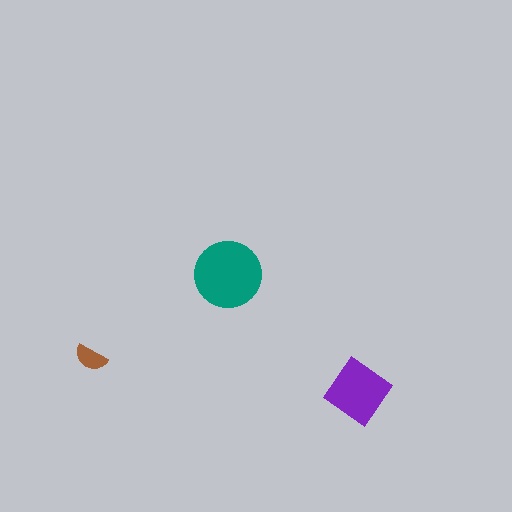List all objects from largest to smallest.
The teal circle, the purple diamond, the brown semicircle.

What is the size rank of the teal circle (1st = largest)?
1st.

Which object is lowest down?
The purple diamond is bottommost.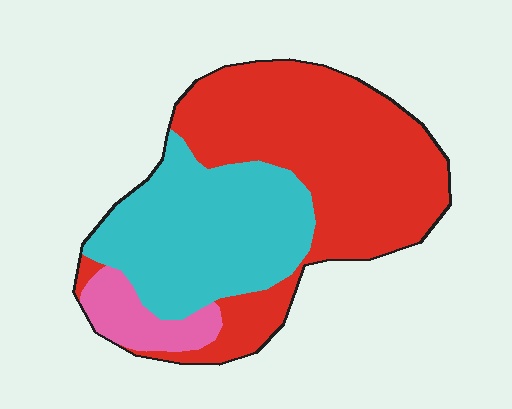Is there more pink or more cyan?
Cyan.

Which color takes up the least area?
Pink, at roughly 10%.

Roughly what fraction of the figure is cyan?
Cyan takes up about three eighths (3/8) of the figure.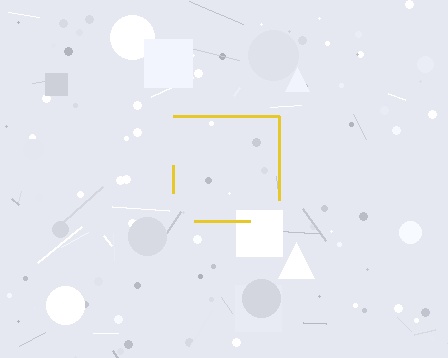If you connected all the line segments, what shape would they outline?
They would outline a square.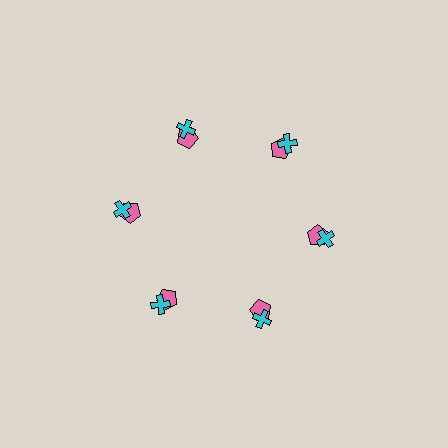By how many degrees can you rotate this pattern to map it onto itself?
The pattern maps onto itself every 60 degrees of rotation.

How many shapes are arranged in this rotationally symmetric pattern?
There are 12 shapes, arranged in 6 groups of 2.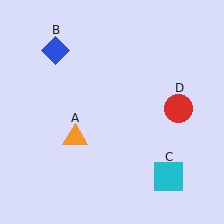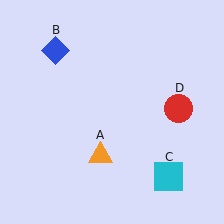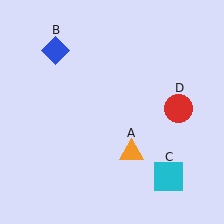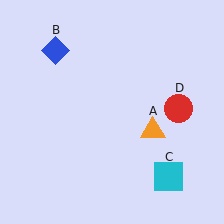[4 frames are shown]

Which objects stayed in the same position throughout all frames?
Blue diamond (object B) and cyan square (object C) and red circle (object D) remained stationary.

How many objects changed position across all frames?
1 object changed position: orange triangle (object A).